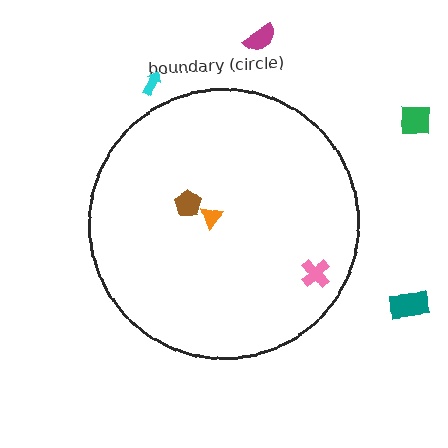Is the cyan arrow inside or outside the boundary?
Outside.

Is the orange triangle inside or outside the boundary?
Inside.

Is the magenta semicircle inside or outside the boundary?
Outside.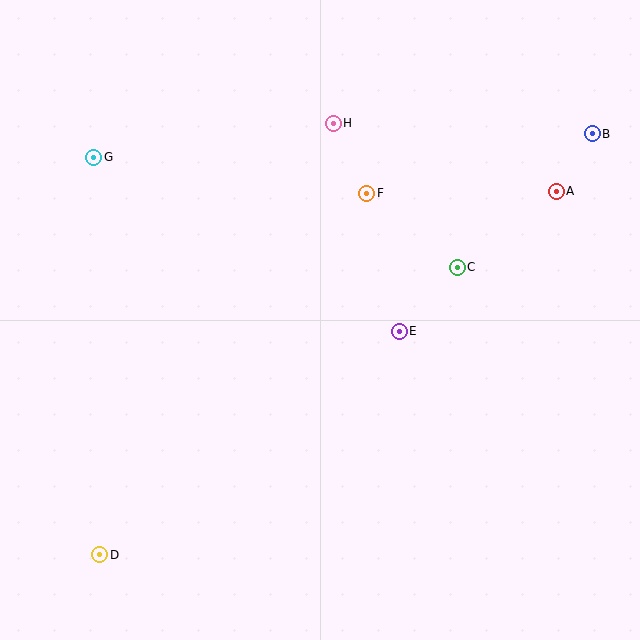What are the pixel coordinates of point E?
Point E is at (399, 331).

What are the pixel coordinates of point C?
Point C is at (457, 267).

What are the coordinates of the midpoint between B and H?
The midpoint between B and H is at (463, 129).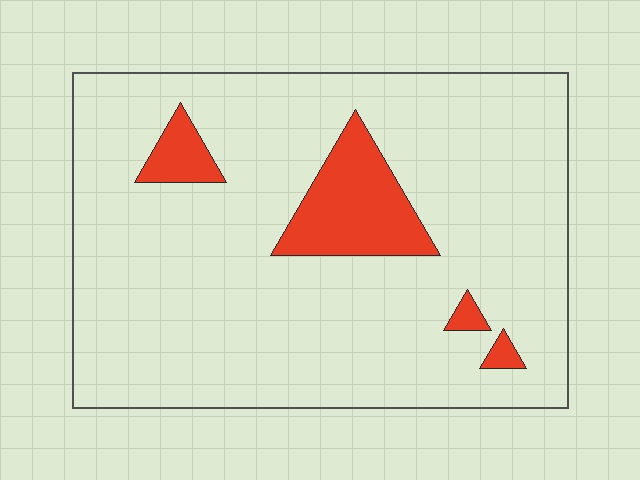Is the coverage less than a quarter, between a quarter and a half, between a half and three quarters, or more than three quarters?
Less than a quarter.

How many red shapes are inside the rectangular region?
4.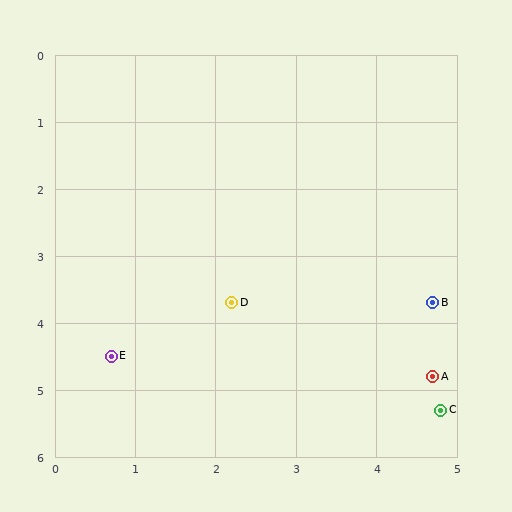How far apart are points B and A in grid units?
Points B and A are about 1.1 grid units apart.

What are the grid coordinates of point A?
Point A is at approximately (4.7, 4.8).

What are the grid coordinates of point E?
Point E is at approximately (0.7, 4.5).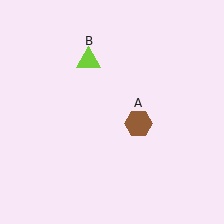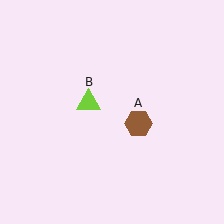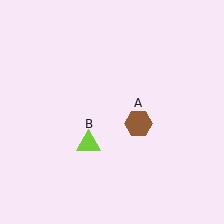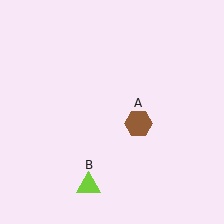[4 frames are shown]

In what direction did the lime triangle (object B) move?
The lime triangle (object B) moved down.